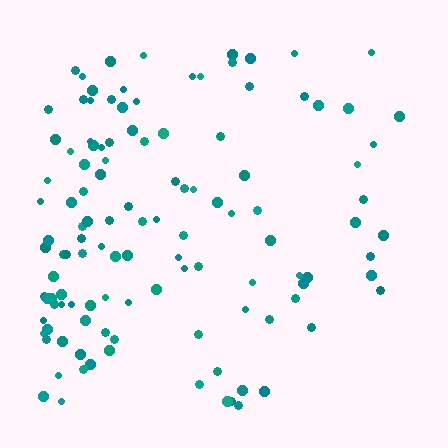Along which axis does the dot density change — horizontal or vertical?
Horizontal.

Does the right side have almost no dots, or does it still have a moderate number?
Still a moderate number, just noticeably fewer than the left.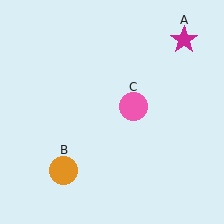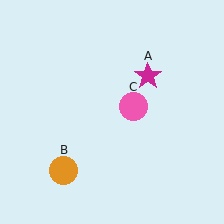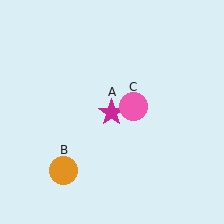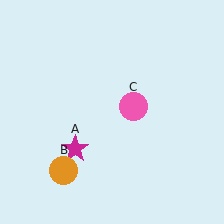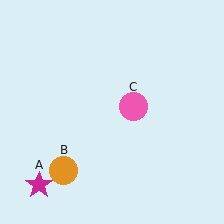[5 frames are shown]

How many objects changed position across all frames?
1 object changed position: magenta star (object A).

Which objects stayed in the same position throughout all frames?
Orange circle (object B) and pink circle (object C) remained stationary.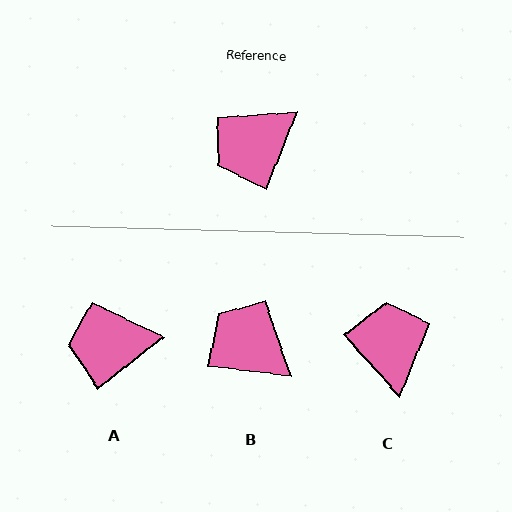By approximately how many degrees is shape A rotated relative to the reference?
Approximately 30 degrees clockwise.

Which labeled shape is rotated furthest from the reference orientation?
C, about 116 degrees away.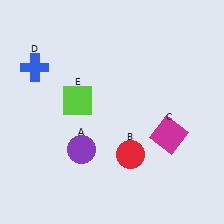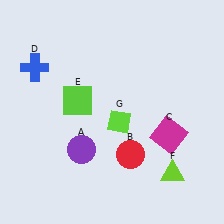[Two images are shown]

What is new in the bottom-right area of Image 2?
A lime diamond (G) was added in the bottom-right area of Image 2.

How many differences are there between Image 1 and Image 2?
There are 2 differences between the two images.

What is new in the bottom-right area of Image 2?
A lime triangle (F) was added in the bottom-right area of Image 2.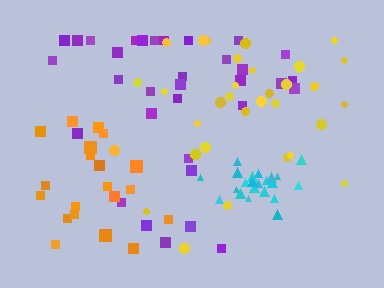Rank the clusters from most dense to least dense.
cyan, orange, purple, yellow.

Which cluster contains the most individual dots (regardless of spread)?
Purple (34).